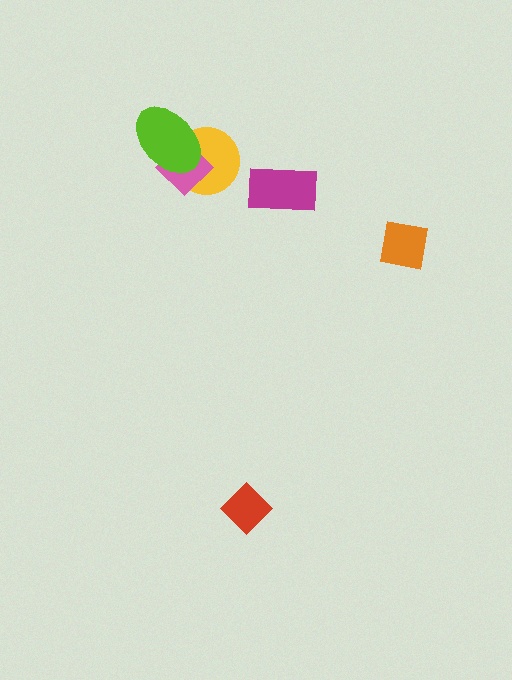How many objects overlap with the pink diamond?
2 objects overlap with the pink diamond.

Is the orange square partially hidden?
No, no other shape covers it.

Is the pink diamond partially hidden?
Yes, it is partially covered by another shape.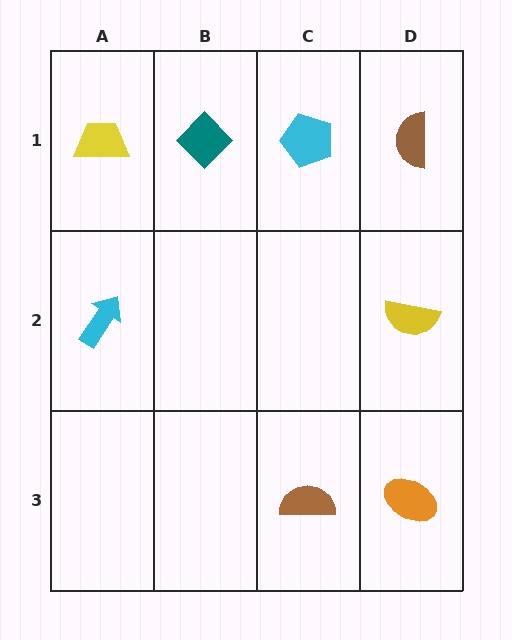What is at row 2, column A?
A cyan arrow.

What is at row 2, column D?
A yellow semicircle.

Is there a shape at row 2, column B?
No, that cell is empty.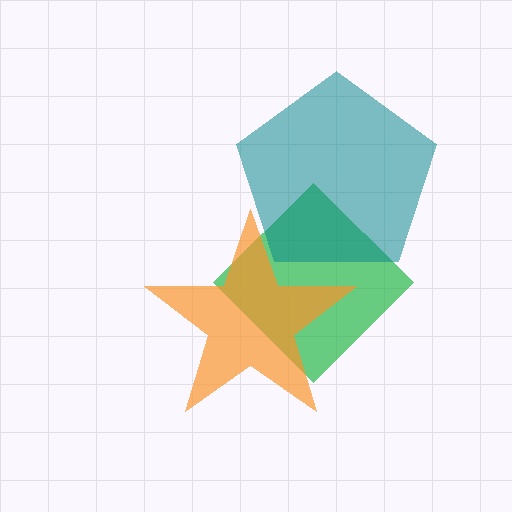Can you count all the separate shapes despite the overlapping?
Yes, there are 3 separate shapes.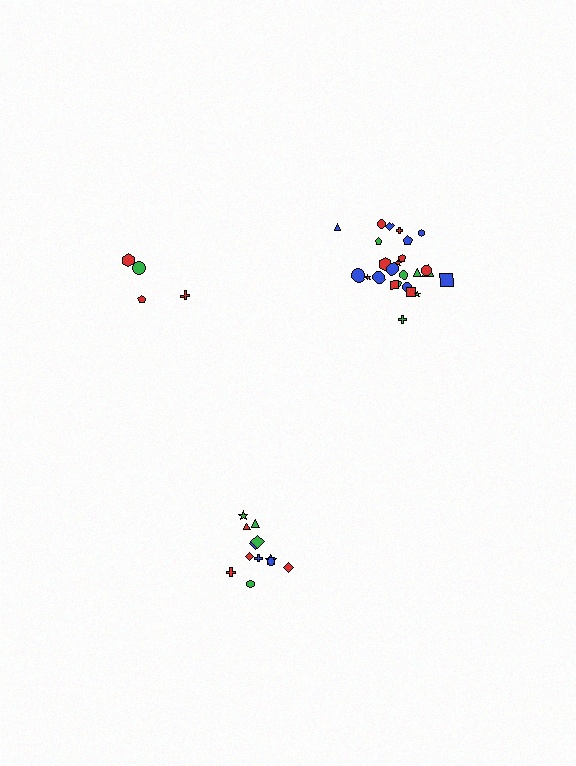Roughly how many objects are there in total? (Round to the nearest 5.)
Roughly 40 objects in total.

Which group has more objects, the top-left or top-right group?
The top-right group.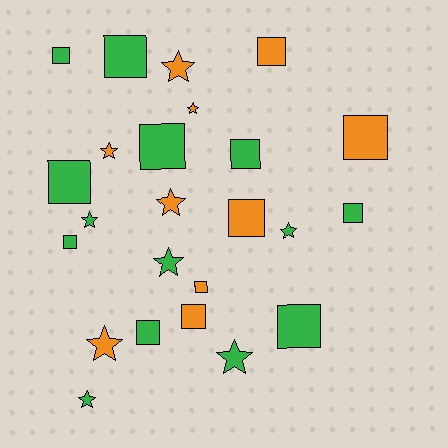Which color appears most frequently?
Green, with 14 objects.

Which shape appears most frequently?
Square, with 14 objects.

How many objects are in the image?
There are 24 objects.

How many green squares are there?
There are 9 green squares.